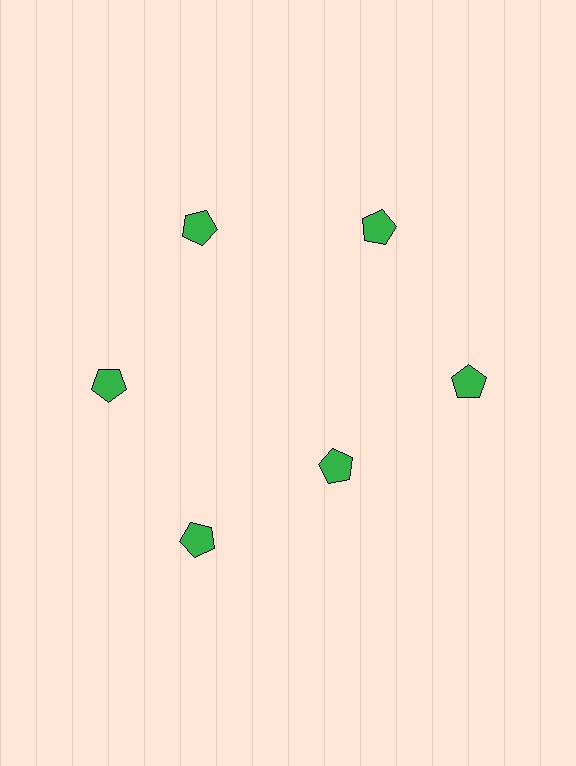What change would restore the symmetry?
The symmetry would be restored by moving it outward, back onto the ring so that all 6 pentagons sit at equal angles and equal distance from the center.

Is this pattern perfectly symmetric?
No. The 6 green pentagons are arranged in a ring, but one element near the 5 o'clock position is pulled inward toward the center, breaking the 6-fold rotational symmetry.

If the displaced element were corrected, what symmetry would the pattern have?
It would have 6-fold rotational symmetry — the pattern would map onto itself every 60 degrees.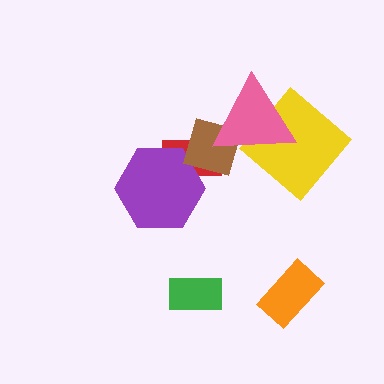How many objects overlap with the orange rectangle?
0 objects overlap with the orange rectangle.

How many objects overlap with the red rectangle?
2 objects overlap with the red rectangle.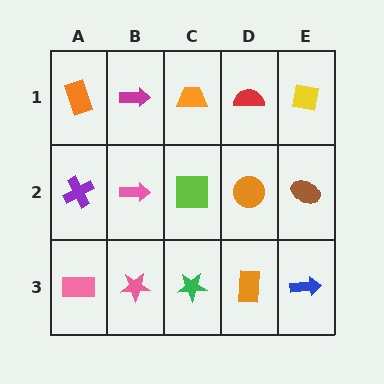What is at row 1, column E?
A yellow square.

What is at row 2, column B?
A pink arrow.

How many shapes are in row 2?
5 shapes.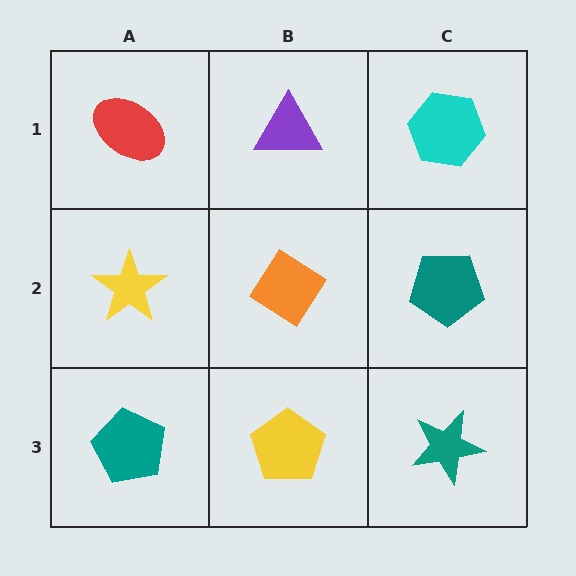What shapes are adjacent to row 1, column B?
An orange diamond (row 2, column B), a red ellipse (row 1, column A), a cyan hexagon (row 1, column C).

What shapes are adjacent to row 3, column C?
A teal pentagon (row 2, column C), a yellow pentagon (row 3, column B).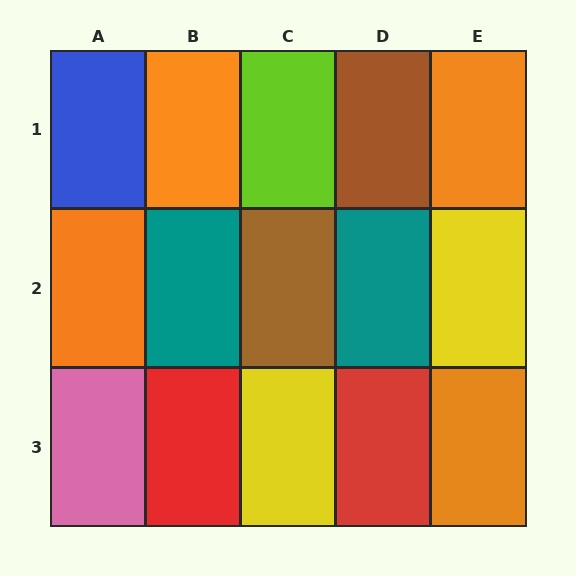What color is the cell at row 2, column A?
Orange.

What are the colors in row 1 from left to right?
Blue, orange, lime, brown, orange.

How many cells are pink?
1 cell is pink.